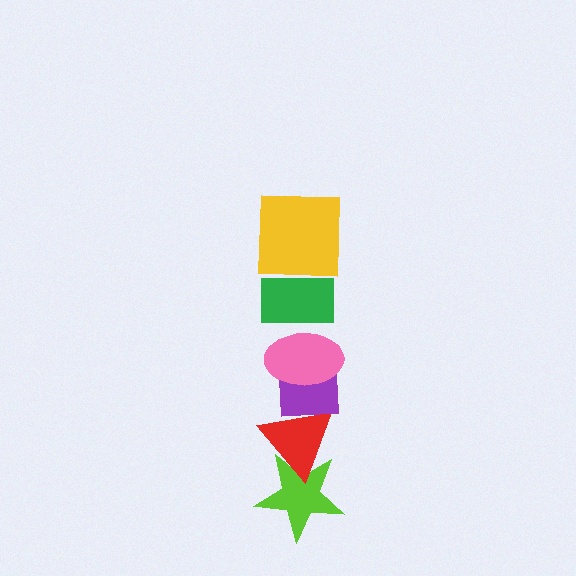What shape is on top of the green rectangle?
The yellow square is on top of the green rectangle.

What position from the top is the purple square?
The purple square is 4th from the top.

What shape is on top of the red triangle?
The purple square is on top of the red triangle.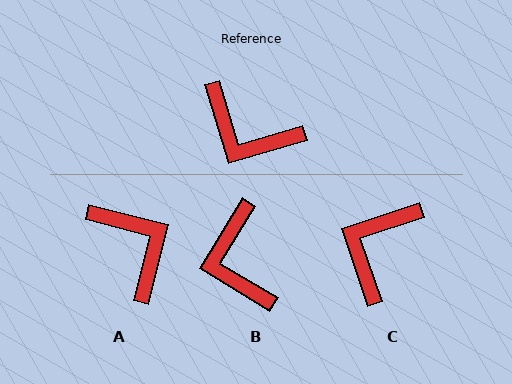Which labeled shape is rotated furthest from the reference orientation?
A, about 149 degrees away.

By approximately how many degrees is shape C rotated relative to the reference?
Approximately 88 degrees clockwise.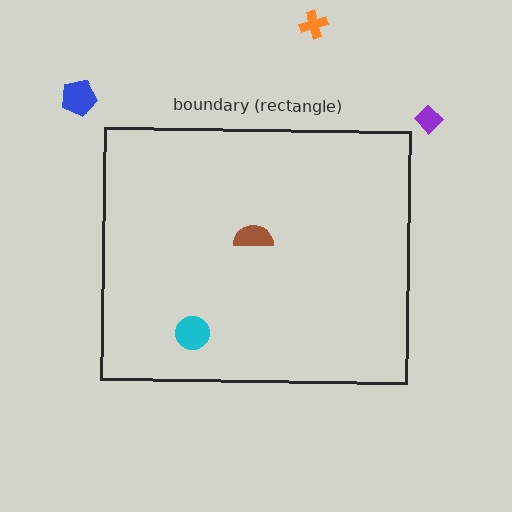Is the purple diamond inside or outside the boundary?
Outside.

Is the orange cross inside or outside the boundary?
Outside.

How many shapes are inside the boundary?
2 inside, 3 outside.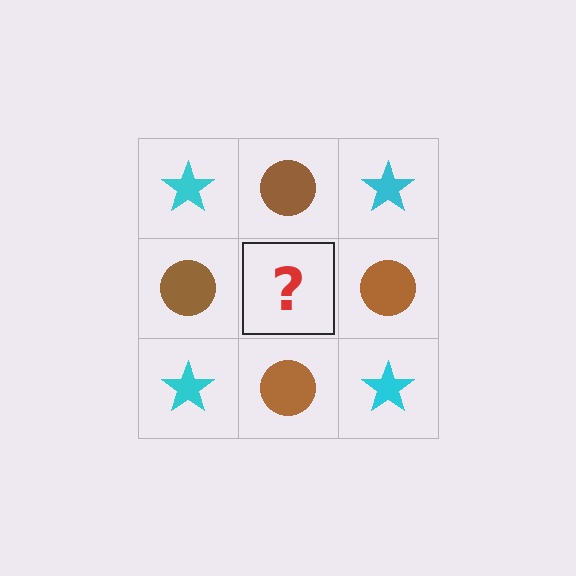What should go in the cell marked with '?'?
The missing cell should contain a cyan star.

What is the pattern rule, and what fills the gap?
The rule is that it alternates cyan star and brown circle in a checkerboard pattern. The gap should be filled with a cyan star.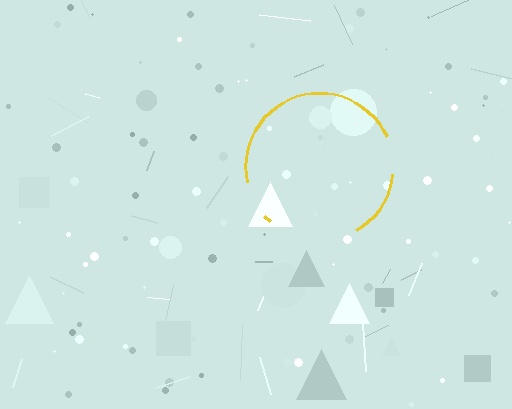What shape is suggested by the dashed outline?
The dashed outline suggests a circle.